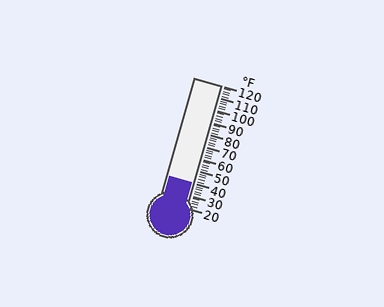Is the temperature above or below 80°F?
The temperature is below 80°F.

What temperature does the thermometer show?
The thermometer shows approximately 40°F.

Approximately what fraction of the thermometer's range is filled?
The thermometer is filled to approximately 20% of its range.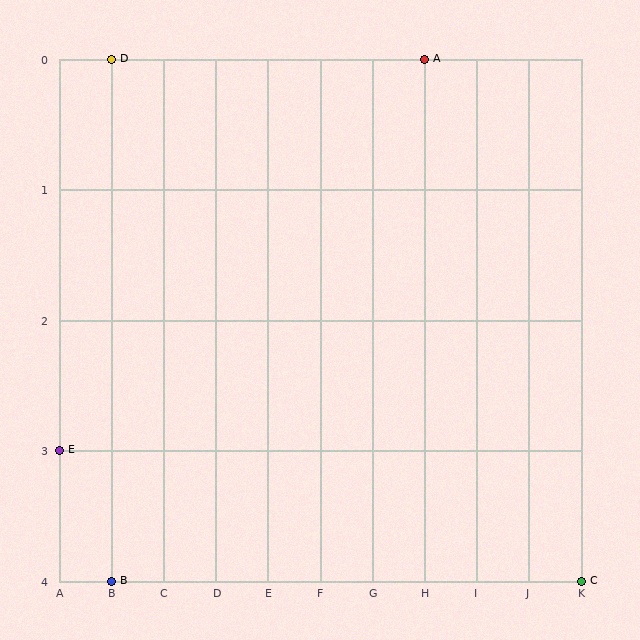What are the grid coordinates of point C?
Point C is at grid coordinates (K, 4).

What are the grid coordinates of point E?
Point E is at grid coordinates (A, 3).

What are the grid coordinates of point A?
Point A is at grid coordinates (H, 0).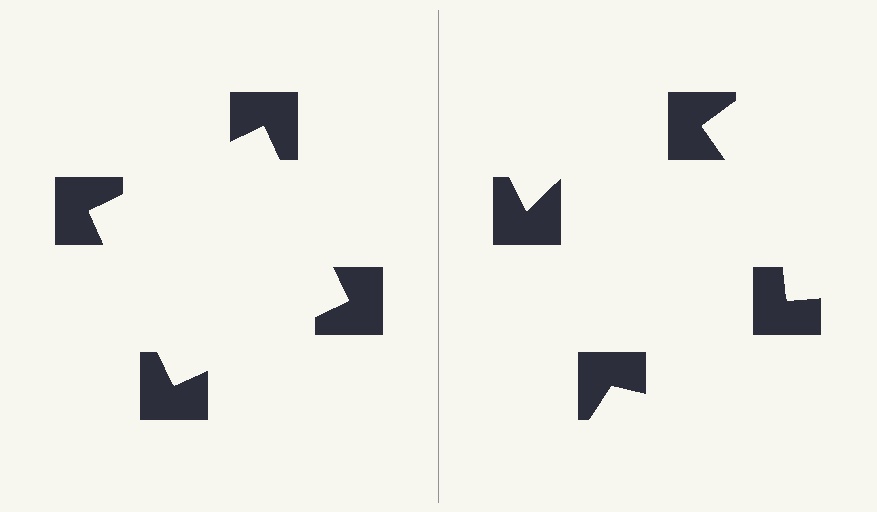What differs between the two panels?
The notched squares are positioned identically on both sides; only the wedge orientations differ. On the left they align to a square; on the right they are misaligned.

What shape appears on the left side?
An illusory square.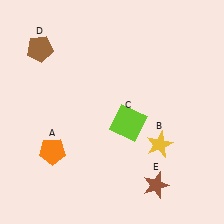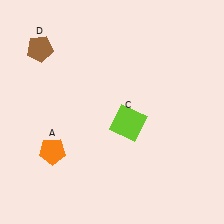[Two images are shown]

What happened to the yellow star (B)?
The yellow star (B) was removed in Image 2. It was in the bottom-right area of Image 1.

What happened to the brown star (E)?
The brown star (E) was removed in Image 2. It was in the bottom-right area of Image 1.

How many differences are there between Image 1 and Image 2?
There are 2 differences between the two images.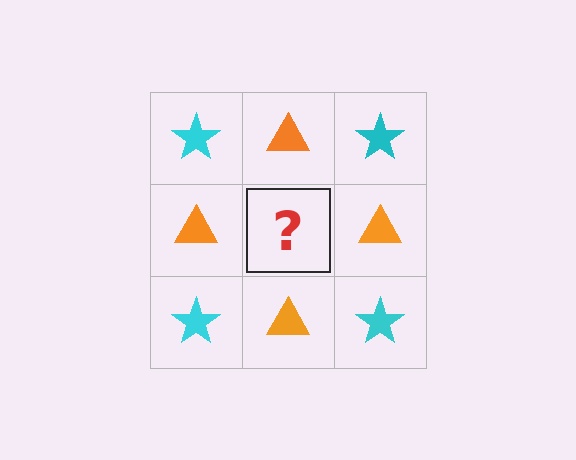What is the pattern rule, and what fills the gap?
The rule is that it alternates cyan star and orange triangle in a checkerboard pattern. The gap should be filled with a cyan star.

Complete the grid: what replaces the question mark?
The question mark should be replaced with a cyan star.